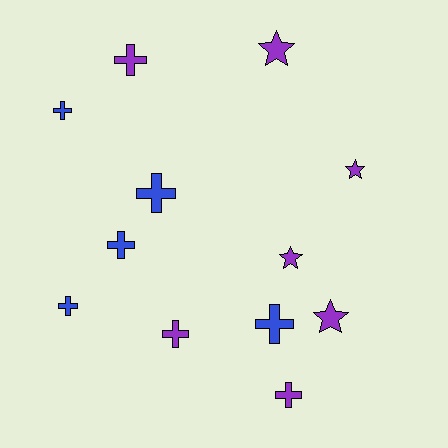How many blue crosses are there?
There are 5 blue crosses.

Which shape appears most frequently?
Cross, with 8 objects.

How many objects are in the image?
There are 12 objects.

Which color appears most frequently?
Purple, with 7 objects.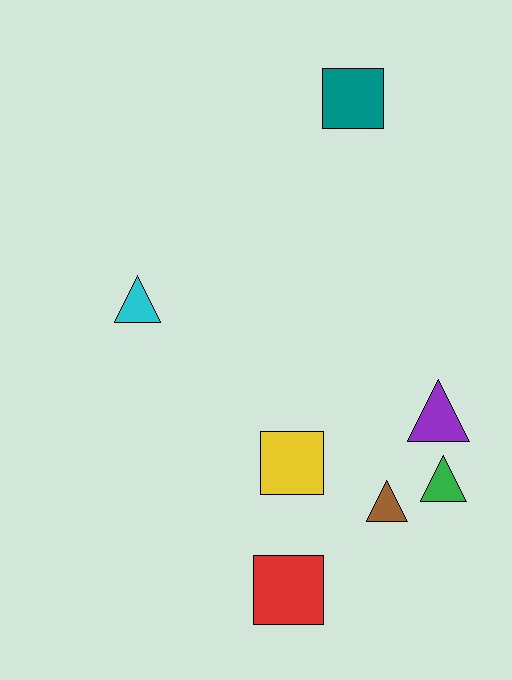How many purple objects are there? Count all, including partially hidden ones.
There is 1 purple object.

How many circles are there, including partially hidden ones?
There are no circles.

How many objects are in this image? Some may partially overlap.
There are 7 objects.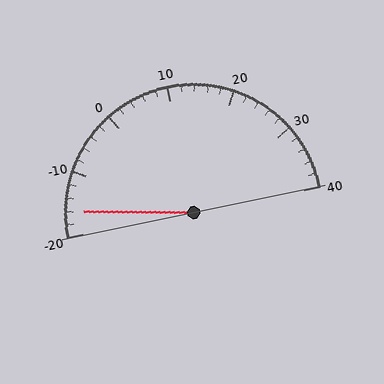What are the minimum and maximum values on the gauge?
The gauge ranges from -20 to 40.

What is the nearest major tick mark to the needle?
The nearest major tick mark is -20.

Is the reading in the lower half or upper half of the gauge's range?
The reading is in the lower half of the range (-20 to 40).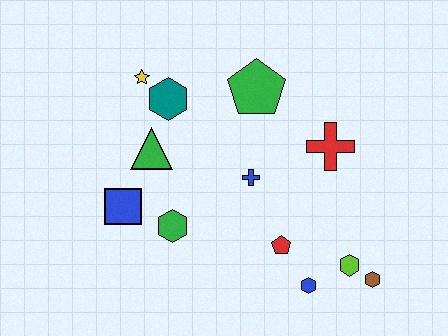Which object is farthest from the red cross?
The blue square is farthest from the red cross.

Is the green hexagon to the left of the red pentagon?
Yes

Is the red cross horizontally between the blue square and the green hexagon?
No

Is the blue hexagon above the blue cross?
No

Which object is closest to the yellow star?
The teal hexagon is closest to the yellow star.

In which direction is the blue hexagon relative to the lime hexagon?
The blue hexagon is to the left of the lime hexagon.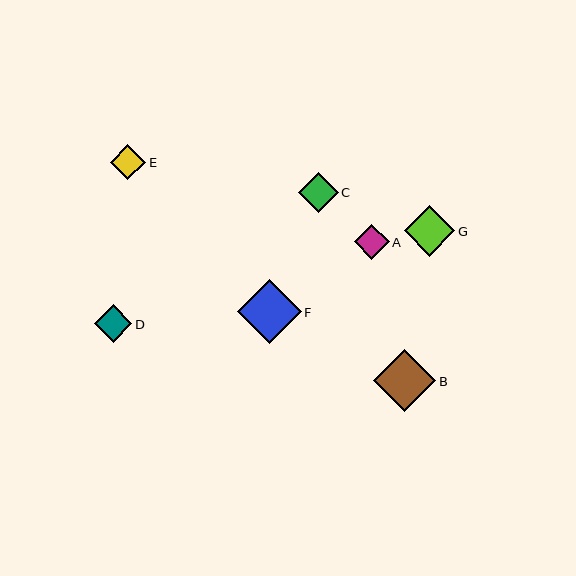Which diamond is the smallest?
Diamond A is the smallest with a size of approximately 35 pixels.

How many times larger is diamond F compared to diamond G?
Diamond F is approximately 1.3 times the size of diamond G.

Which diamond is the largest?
Diamond F is the largest with a size of approximately 64 pixels.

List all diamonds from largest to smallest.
From largest to smallest: F, B, G, C, D, E, A.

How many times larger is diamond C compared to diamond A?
Diamond C is approximately 1.1 times the size of diamond A.